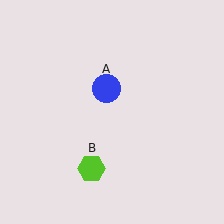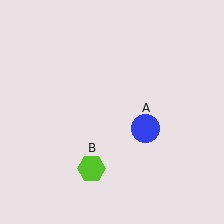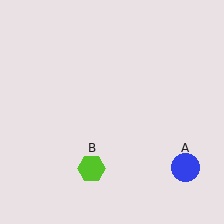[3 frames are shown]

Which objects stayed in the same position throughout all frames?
Lime hexagon (object B) remained stationary.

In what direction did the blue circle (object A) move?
The blue circle (object A) moved down and to the right.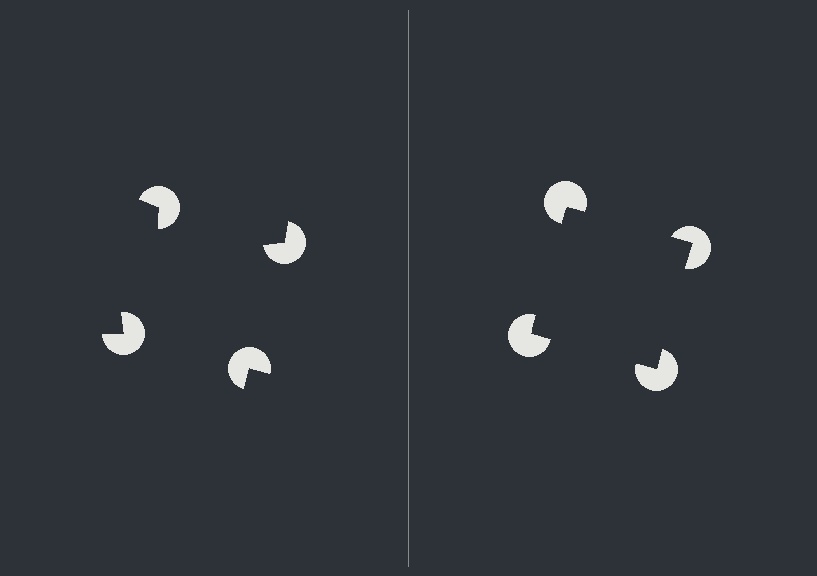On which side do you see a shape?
An illusory square appears on the right side. On the left side the wedge cuts are rotated, so no coherent shape forms.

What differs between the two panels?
The pac-man discs are positioned identically on both sides; only the wedge orientations differ. On the right they align to a square; on the left they are misaligned.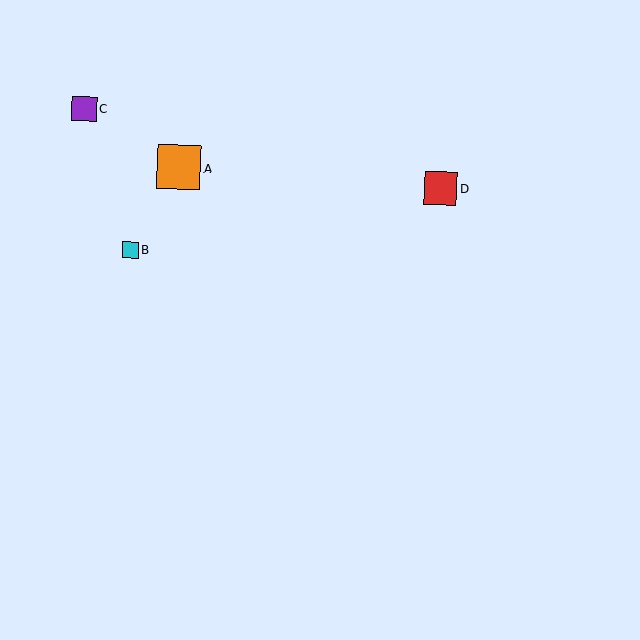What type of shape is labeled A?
Shape A is an orange square.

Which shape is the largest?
The orange square (labeled A) is the largest.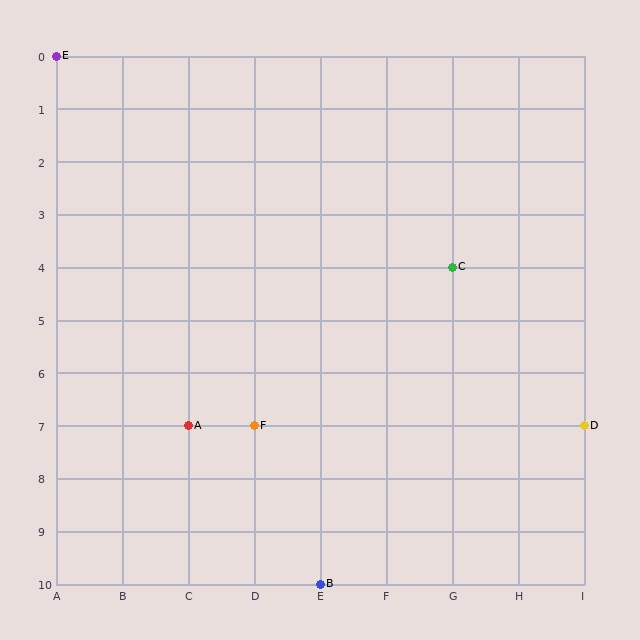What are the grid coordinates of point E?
Point E is at grid coordinates (A, 0).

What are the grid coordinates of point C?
Point C is at grid coordinates (G, 4).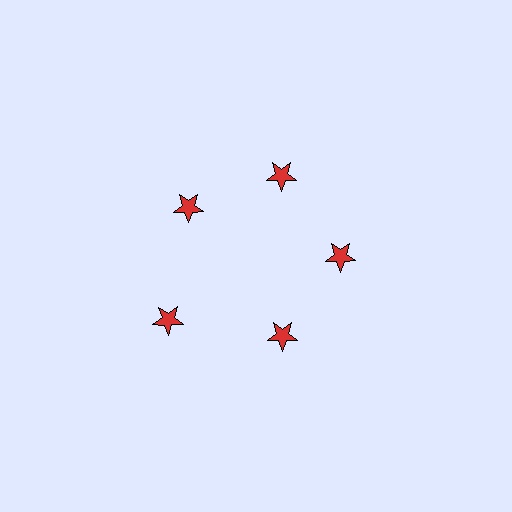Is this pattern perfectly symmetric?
No. The 5 red stars are arranged in a ring, but one element near the 8 o'clock position is pushed outward from the center, breaking the 5-fold rotational symmetry.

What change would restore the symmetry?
The symmetry would be restored by moving it inward, back onto the ring so that all 5 stars sit at equal angles and equal distance from the center.